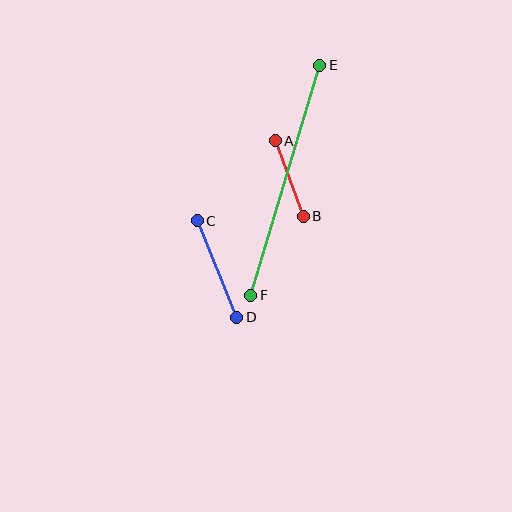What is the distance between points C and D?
The distance is approximately 104 pixels.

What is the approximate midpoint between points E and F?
The midpoint is at approximately (285, 180) pixels.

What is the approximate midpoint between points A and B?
The midpoint is at approximately (289, 179) pixels.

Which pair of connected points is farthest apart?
Points E and F are farthest apart.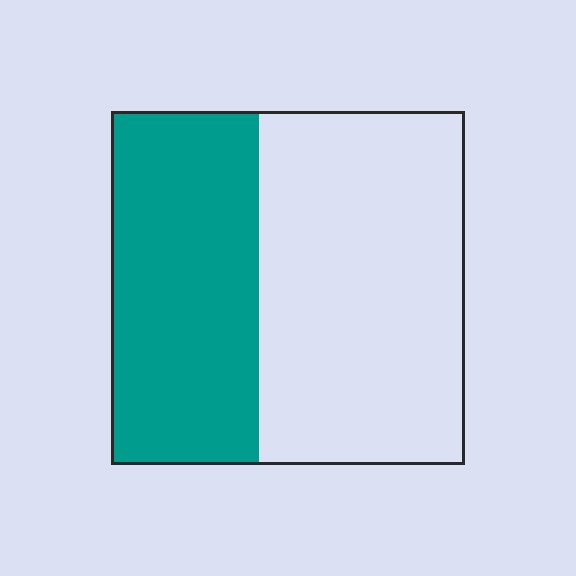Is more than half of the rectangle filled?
No.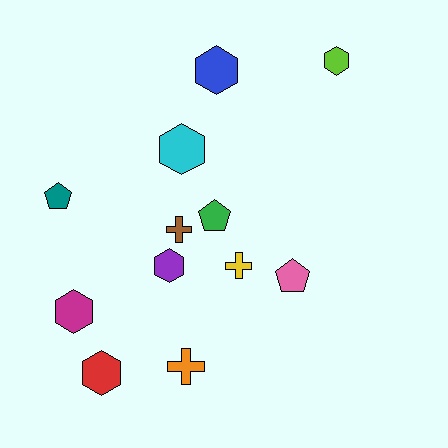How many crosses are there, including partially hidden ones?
There are 3 crosses.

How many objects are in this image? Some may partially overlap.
There are 12 objects.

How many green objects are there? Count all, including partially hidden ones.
There is 1 green object.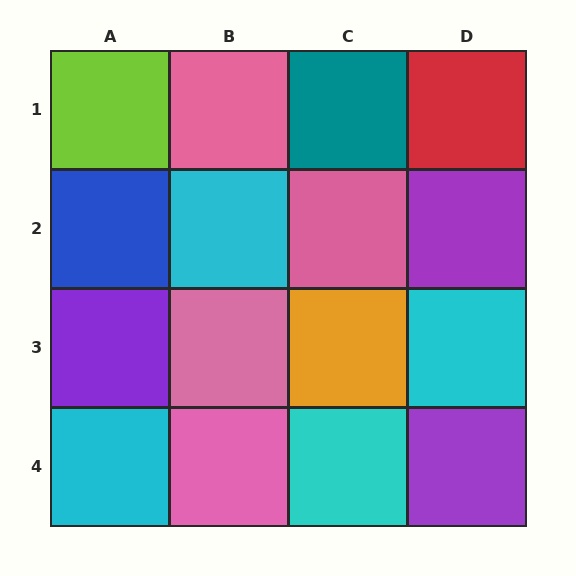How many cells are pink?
4 cells are pink.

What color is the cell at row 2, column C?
Pink.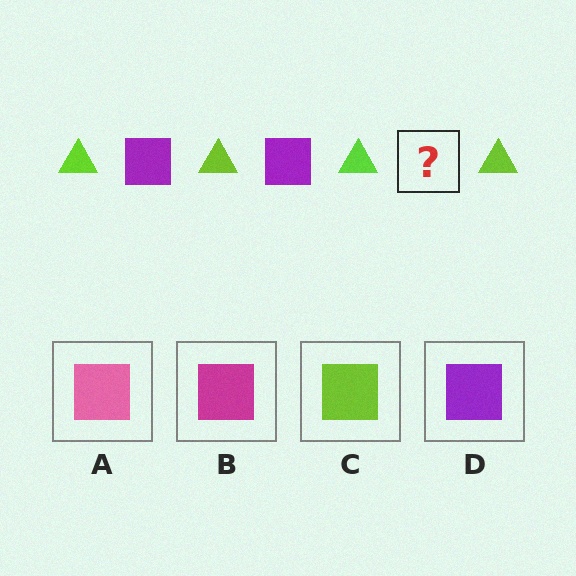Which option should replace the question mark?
Option D.